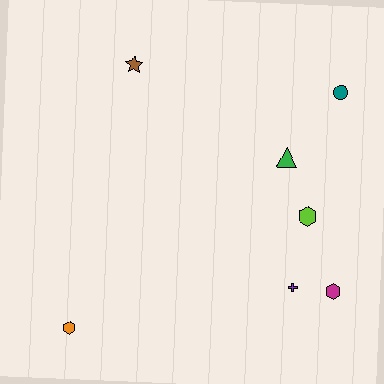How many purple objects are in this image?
There is 1 purple object.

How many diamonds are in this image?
There are no diamonds.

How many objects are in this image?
There are 7 objects.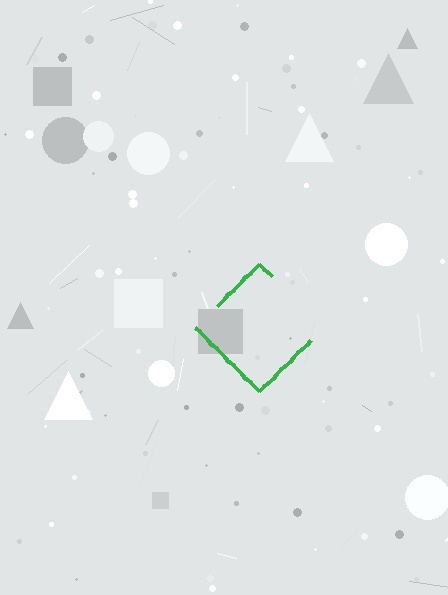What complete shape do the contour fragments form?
The contour fragments form a diamond.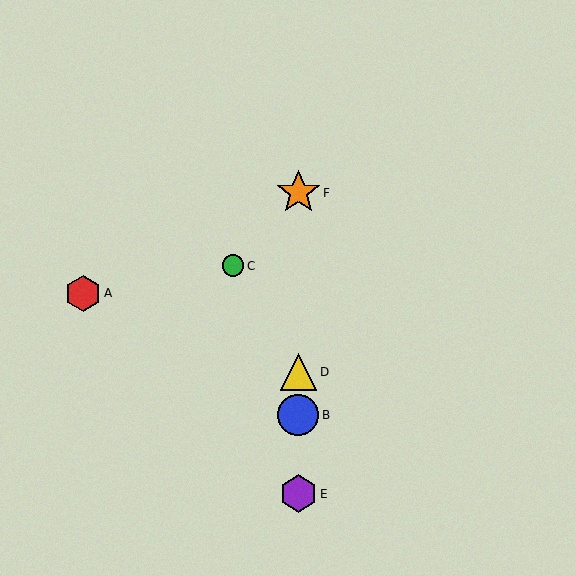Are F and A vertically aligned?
No, F is at x≈298 and A is at x≈83.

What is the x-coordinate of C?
Object C is at x≈233.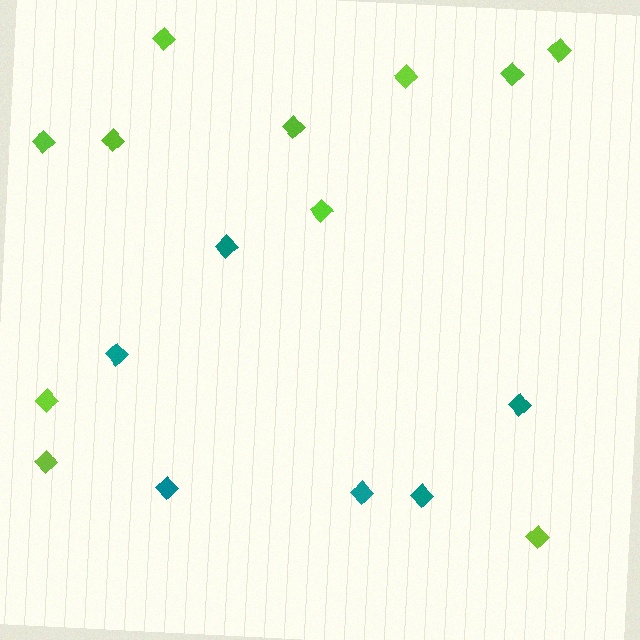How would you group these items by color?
There are 2 groups: one group of teal diamonds (6) and one group of lime diamonds (11).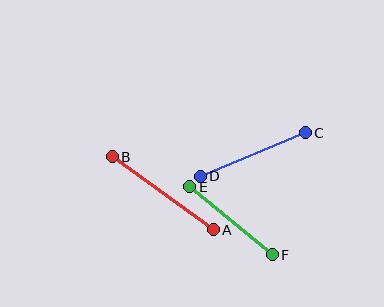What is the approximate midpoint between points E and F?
The midpoint is at approximately (231, 221) pixels.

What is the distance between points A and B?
The distance is approximately 124 pixels.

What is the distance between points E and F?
The distance is approximately 107 pixels.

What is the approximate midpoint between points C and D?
The midpoint is at approximately (253, 154) pixels.